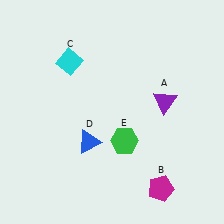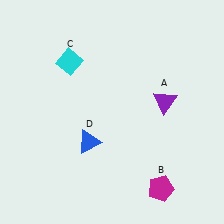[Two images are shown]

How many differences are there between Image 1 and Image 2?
There is 1 difference between the two images.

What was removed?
The green hexagon (E) was removed in Image 2.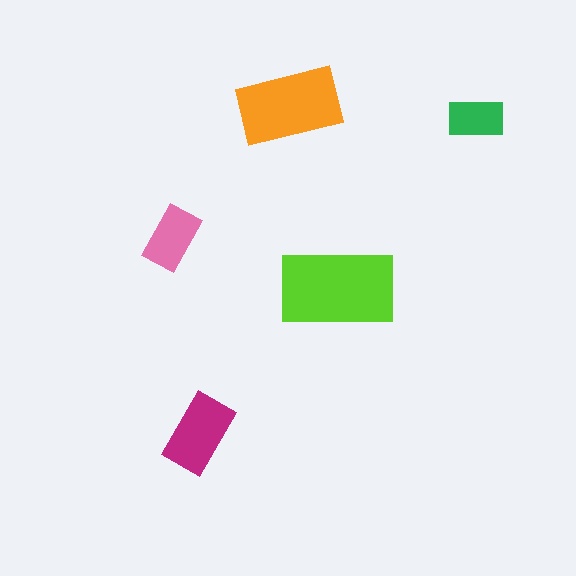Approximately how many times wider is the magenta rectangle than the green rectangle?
About 1.5 times wider.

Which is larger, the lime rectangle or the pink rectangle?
The lime one.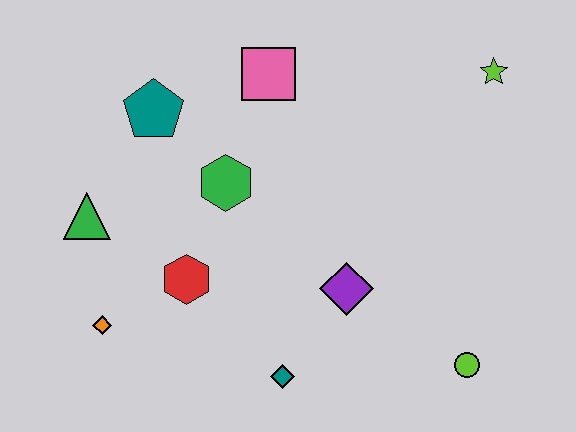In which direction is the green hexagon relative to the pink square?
The green hexagon is below the pink square.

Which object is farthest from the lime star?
The orange diamond is farthest from the lime star.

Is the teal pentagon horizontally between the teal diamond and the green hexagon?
No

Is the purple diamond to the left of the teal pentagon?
No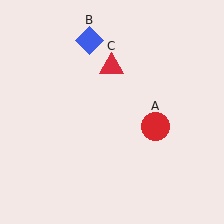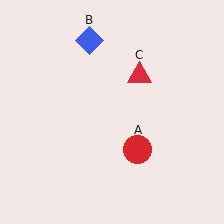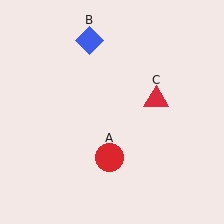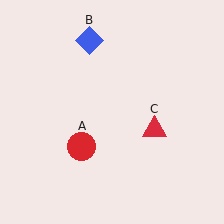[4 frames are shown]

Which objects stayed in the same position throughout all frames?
Blue diamond (object B) remained stationary.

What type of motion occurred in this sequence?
The red circle (object A), red triangle (object C) rotated clockwise around the center of the scene.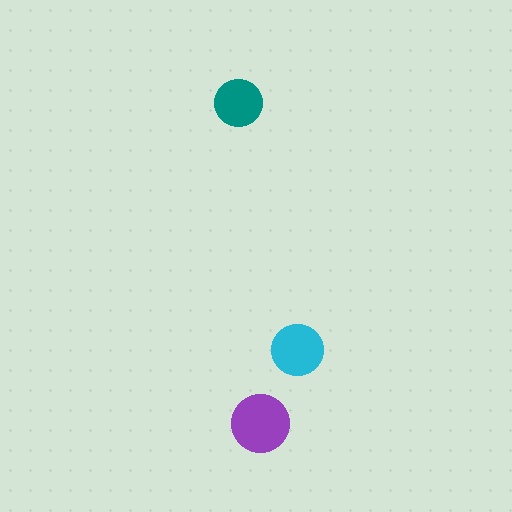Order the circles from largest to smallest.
the purple one, the cyan one, the teal one.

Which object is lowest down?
The purple circle is bottommost.